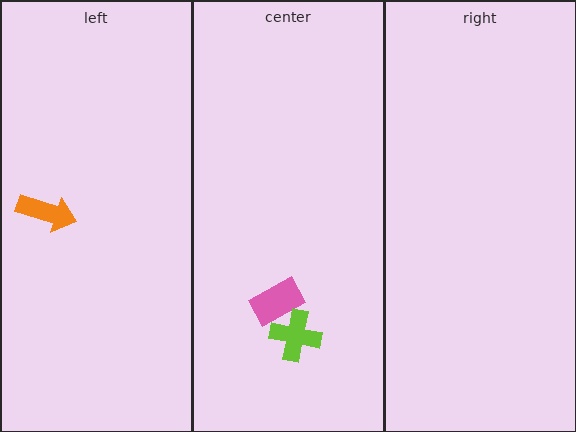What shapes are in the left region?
The orange arrow.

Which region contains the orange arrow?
The left region.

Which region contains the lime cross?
The center region.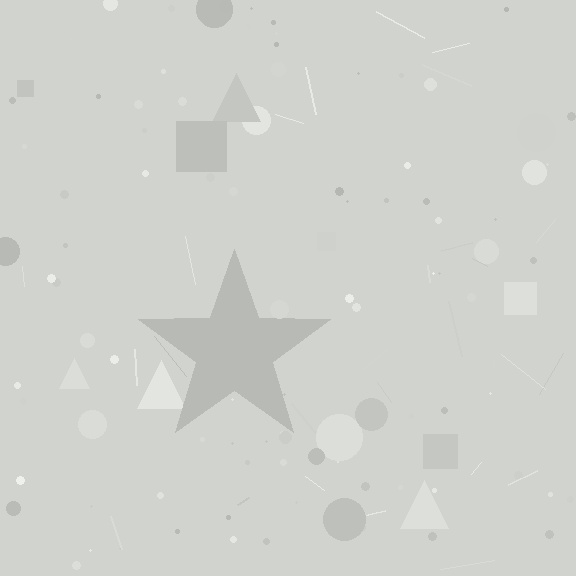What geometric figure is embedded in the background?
A star is embedded in the background.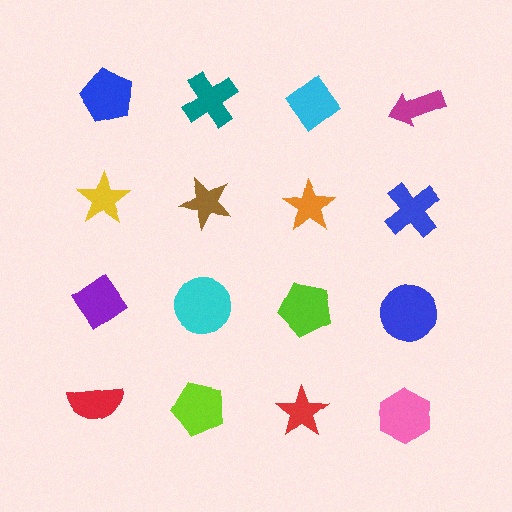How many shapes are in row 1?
4 shapes.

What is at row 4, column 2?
A lime pentagon.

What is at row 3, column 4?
A blue circle.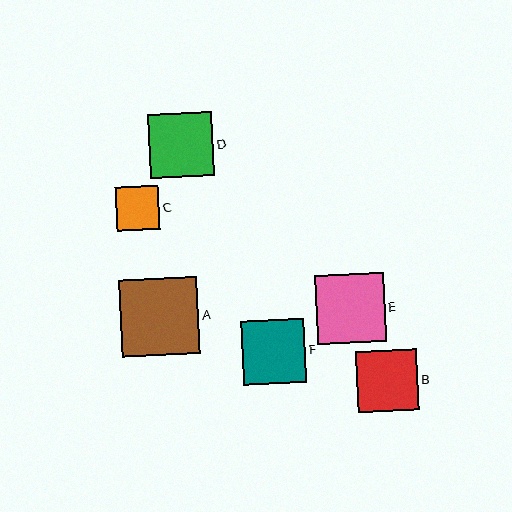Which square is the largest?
Square A is the largest with a size of approximately 78 pixels.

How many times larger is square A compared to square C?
Square A is approximately 1.8 times the size of square C.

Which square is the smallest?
Square C is the smallest with a size of approximately 43 pixels.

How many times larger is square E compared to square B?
Square E is approximately 1.1 times the size of square B.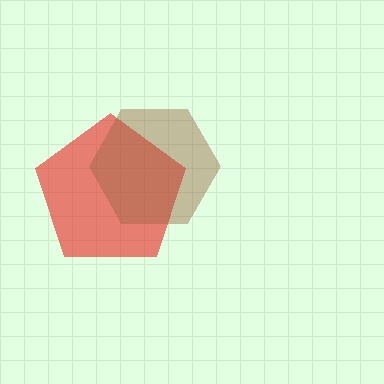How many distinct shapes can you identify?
There are 2 distinct shapes: a red pentagon, a brown hexagon.